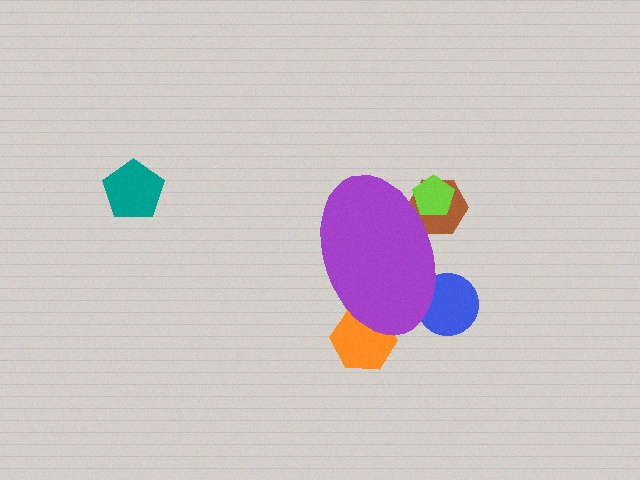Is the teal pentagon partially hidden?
No, the teal pentagon is fully visible.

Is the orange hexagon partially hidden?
Yes, the orange hexagon is partially hidden behind the purple ellipse.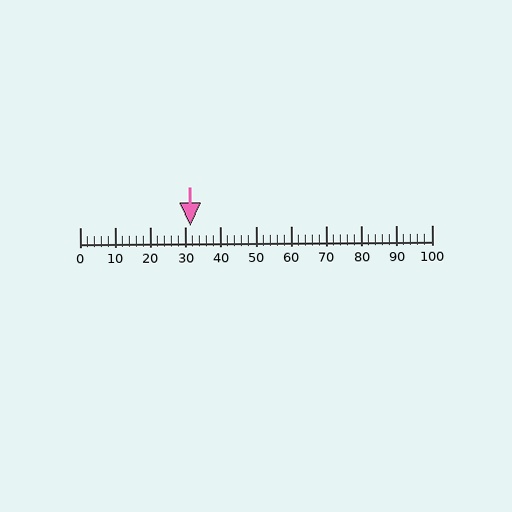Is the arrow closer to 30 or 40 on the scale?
The arrow is closer to 30.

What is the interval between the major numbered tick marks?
The major tick marks are spaced 10 units apart.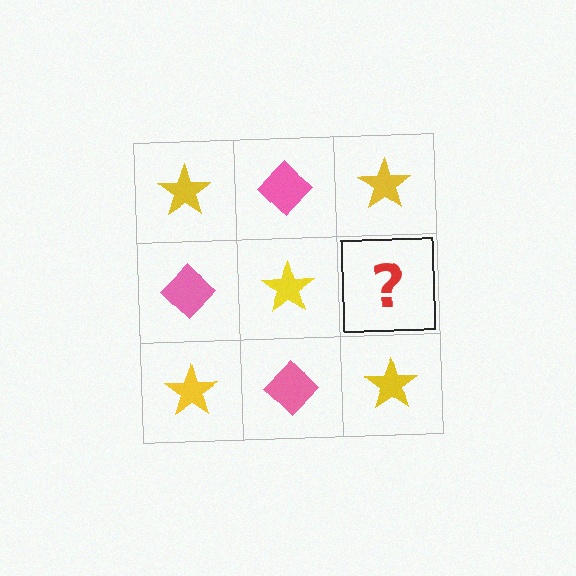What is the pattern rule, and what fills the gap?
The rule is that it alternates yellow star and pink diamond in a checkerboard pattern. The gap should be filled with a pink diamond.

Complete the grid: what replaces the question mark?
The question mark should be replaced with a pink diamond.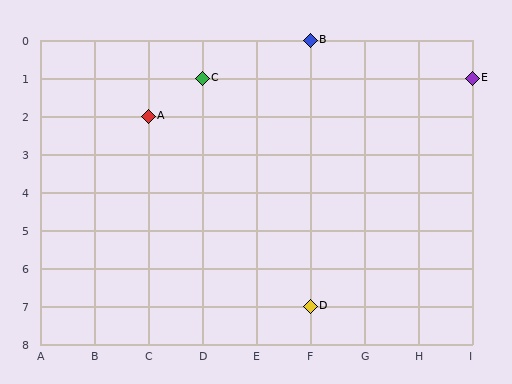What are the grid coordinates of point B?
Point B is at grid coordinates (F, 0).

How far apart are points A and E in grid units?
Points A and E are 6 columns and 1 row apart (about 6.1 grid units diagonally).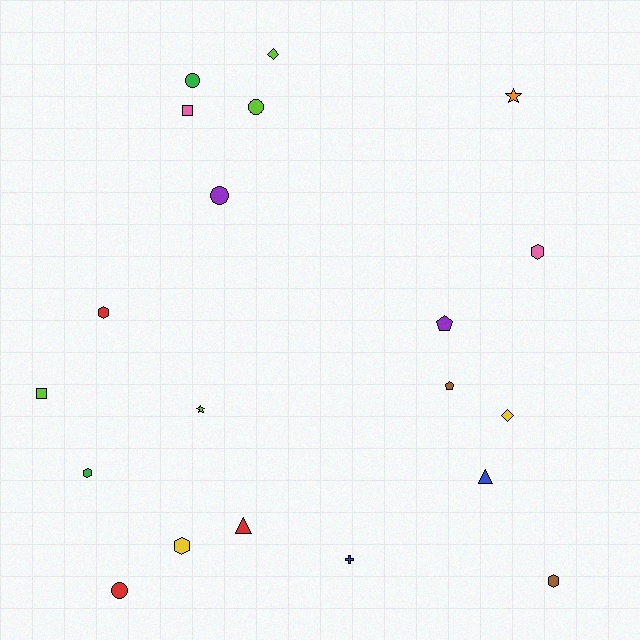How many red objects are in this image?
There are 3 red objects.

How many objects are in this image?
There are 20 objects.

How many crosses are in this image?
There is 1 cross.